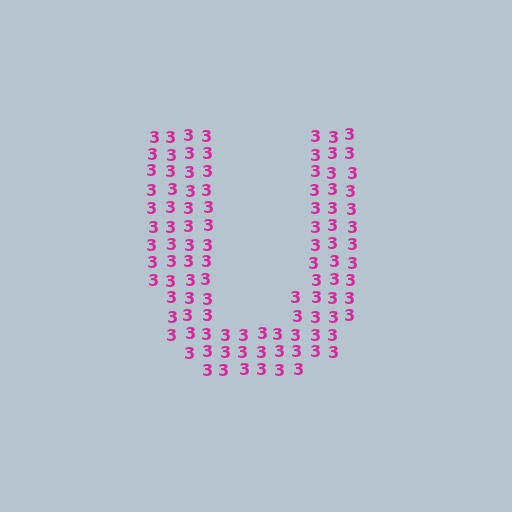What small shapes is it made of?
It is made of small digit 3's.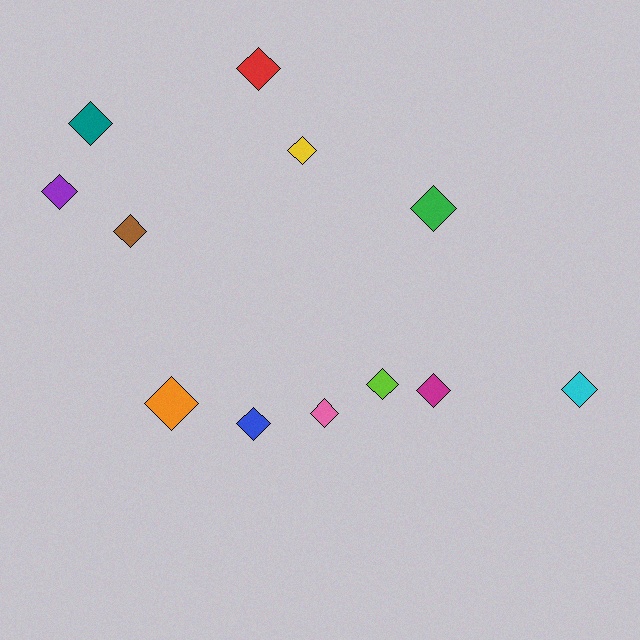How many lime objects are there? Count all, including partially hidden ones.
There is 1 lime object.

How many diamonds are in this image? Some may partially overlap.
There are 12 diamonds.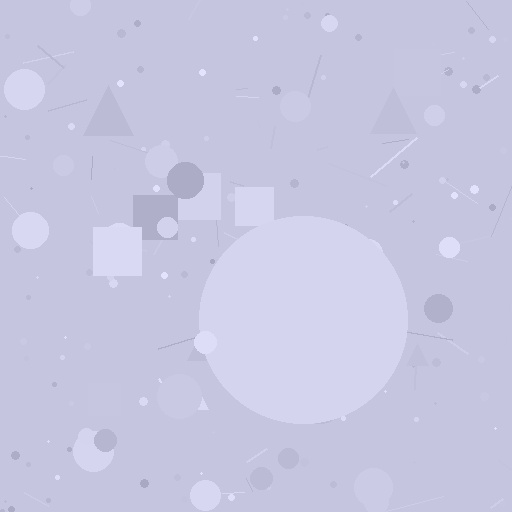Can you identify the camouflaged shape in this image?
The camouflaged shape is a circle.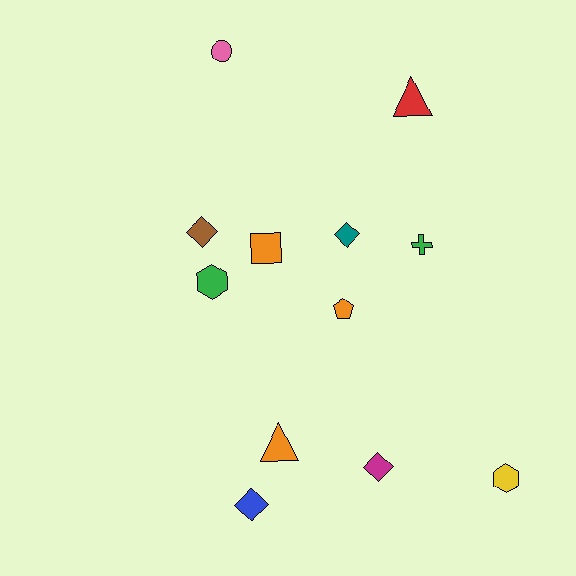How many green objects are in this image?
There are 2 green objects.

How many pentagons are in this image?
There is 1 pentagon.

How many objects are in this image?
There are 12 objects.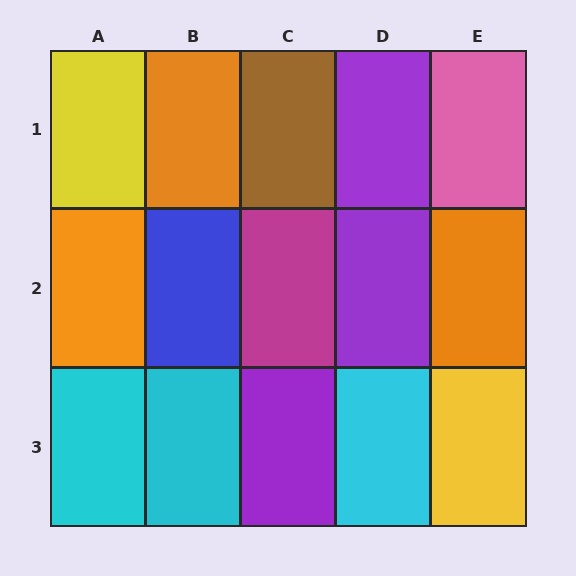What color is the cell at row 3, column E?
Yellow.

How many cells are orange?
3 cells are orange.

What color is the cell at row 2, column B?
Blue.